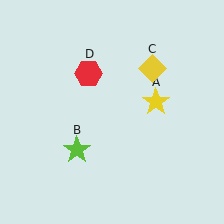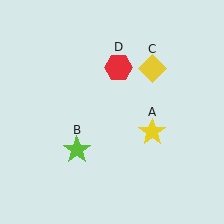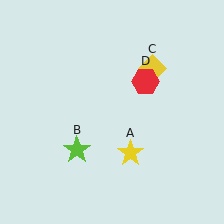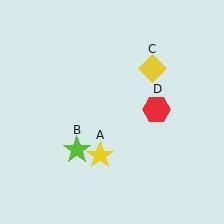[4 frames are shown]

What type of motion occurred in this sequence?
The yellow star (object A), red hexagon (object D) rotated clockwise around the center of the scene.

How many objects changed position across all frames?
2 objects changed position: yellow star (object A), red hexagon (object D).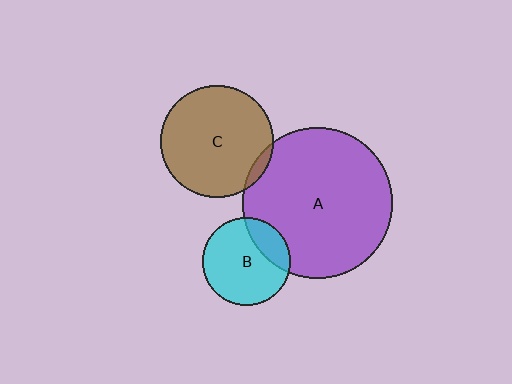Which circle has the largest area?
Circle A (purple).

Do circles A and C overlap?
Yes.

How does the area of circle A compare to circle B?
Approximately 2.9 times.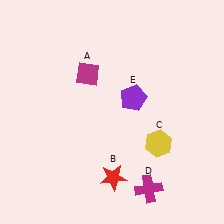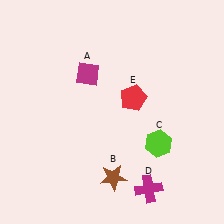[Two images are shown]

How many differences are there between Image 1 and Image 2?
There are 3 differences between the two images.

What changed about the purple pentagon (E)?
In Image 1, E is purple. In Image 2, it changed to red.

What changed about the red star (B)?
In Image 1, B is red. In Image 2, it changed to brown.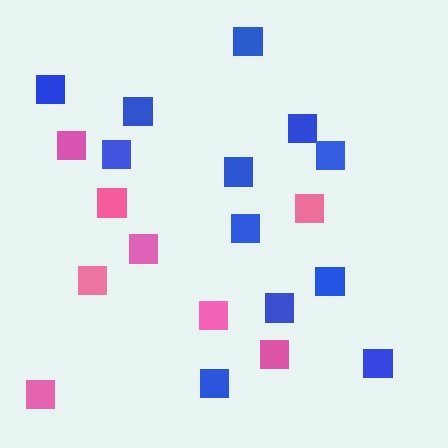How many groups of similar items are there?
There are 2 groups: one group of pink squares (8) and one group of blue squares (12).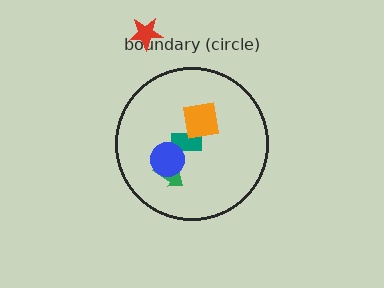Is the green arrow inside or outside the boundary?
Inside.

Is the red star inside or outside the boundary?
Outside.